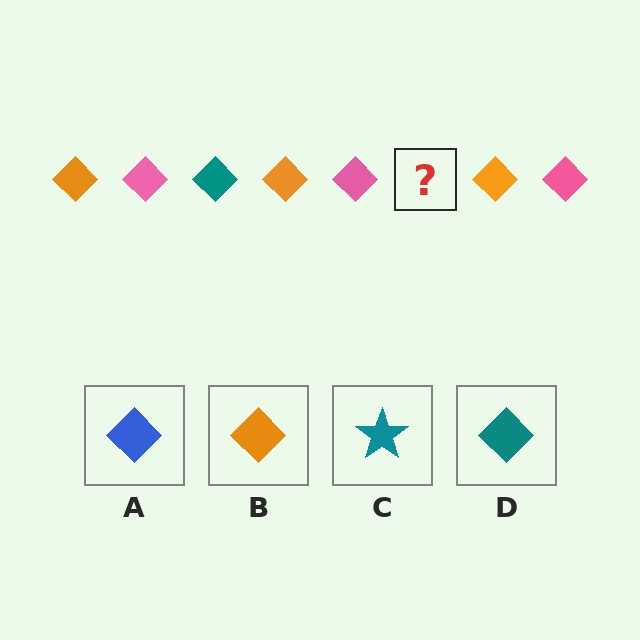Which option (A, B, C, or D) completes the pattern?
D.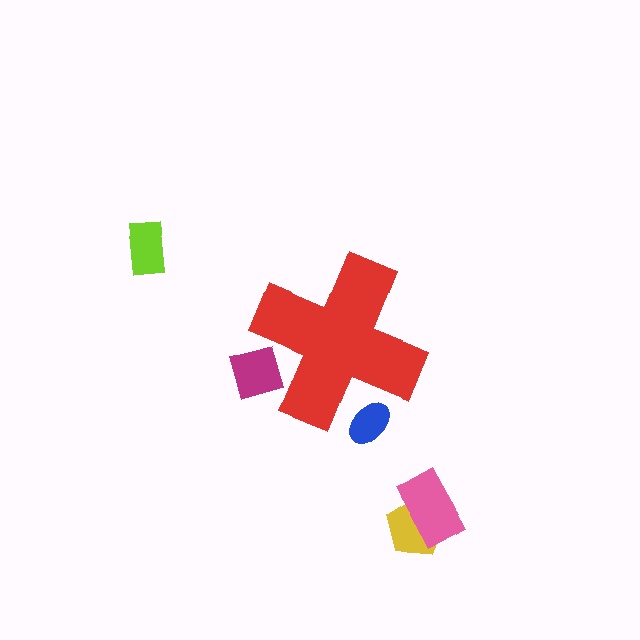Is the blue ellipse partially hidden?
Yes, the blue ellipse is partially hidden behind the red cross.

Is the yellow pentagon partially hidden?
No, the yellow pentagon is fully visible.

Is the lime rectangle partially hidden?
No, the lime rectangle is fully visible.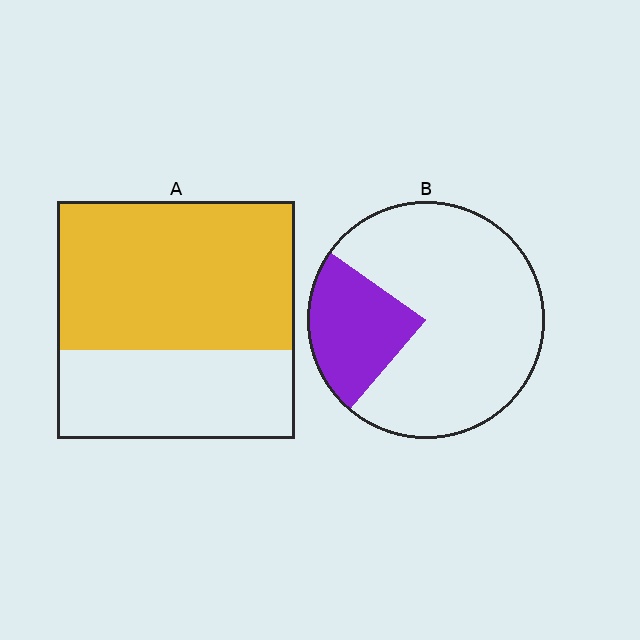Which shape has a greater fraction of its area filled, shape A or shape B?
Shape A.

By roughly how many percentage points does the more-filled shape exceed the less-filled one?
By roughly 40 percentage points (A over B).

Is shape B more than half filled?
No.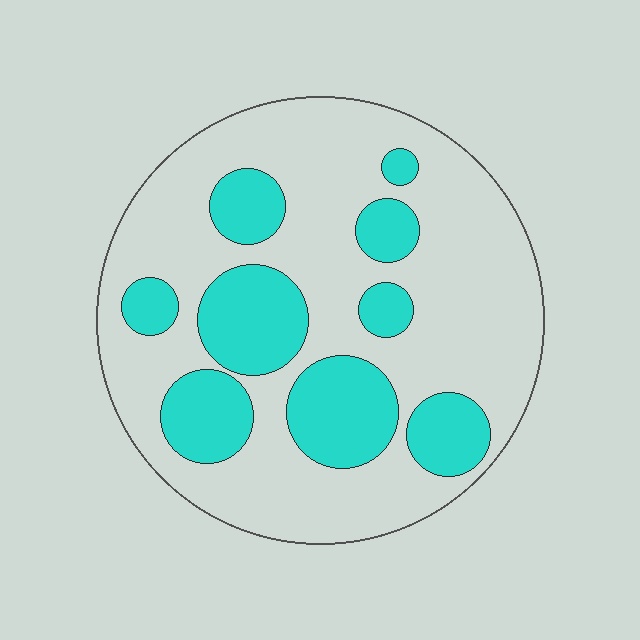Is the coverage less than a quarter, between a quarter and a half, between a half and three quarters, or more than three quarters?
Between a quarter and a half.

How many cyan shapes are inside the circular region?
9.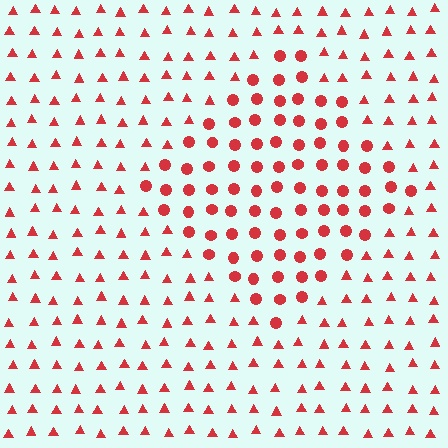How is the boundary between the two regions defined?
The boundary is defined by a change in element shape: circles inside vs. triangles outside. All elements share the same color and spacing.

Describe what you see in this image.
The image is filled with small red elements arranged in a uniform grid. A diamond-shaped region contains circles, while the surrounding area contains triangles. The boundary is defined purely by the change in element shape.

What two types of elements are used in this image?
The image uses circles inside the diamond region and triangles outside it.